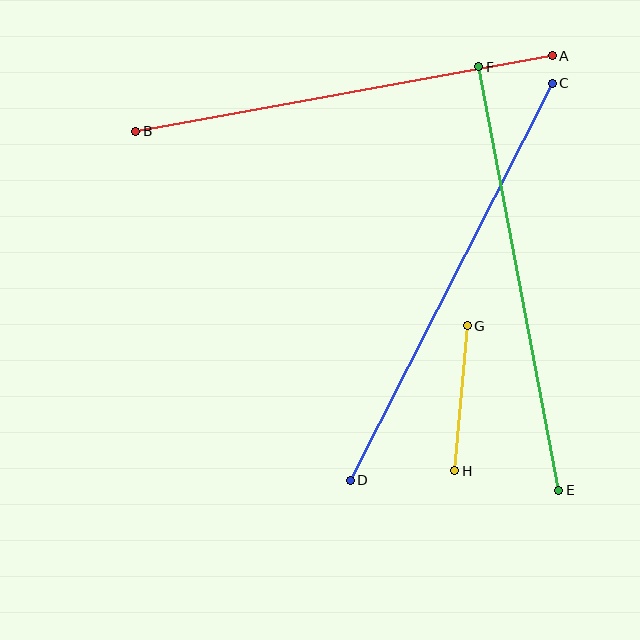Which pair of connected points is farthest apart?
Points C and D are farthest apart.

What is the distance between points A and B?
The distance is approximately 423 pixels.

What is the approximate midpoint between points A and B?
The midpoint is at approximately (344, 93) pixels.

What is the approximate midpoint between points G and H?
The midpoint is at approximately (461, 398) pixels.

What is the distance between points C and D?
The distance is approximately 445 pixels.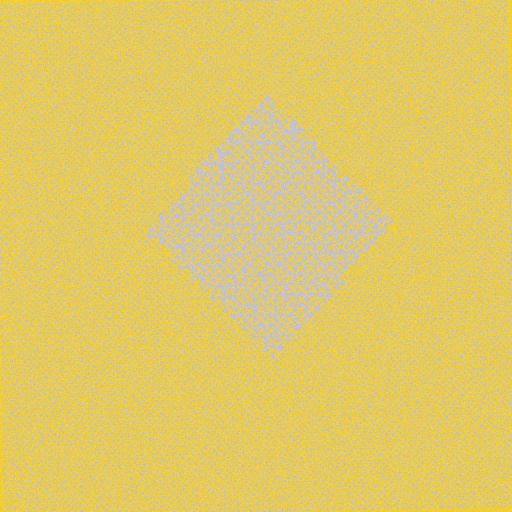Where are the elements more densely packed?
The elements are more densely packed outside the diamond boundary.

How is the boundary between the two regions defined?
The boundary is defined by a change in element density (approximately 2.5x ratio). All elements are the same color, size, and shape.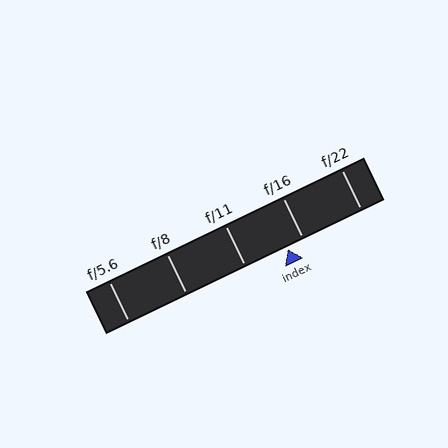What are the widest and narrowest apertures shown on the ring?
The widest aperture shown is f/5.6 and the narrowest is f/22.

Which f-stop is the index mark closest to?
The index mark is closest to f/16.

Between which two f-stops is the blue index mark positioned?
The index mark is between f/11 and f/16.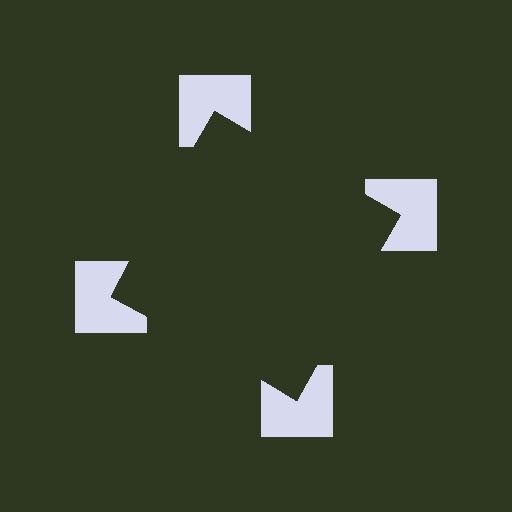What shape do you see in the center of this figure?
An illusory square — its edges are inferred from the aligned wedge cuts in the notched squares, not physically drawn.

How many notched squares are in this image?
There are 4 — one at each vertex of the illusory square.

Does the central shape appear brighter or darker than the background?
It typically appears slightly darker than the background, even though no actual brightness change is drawn.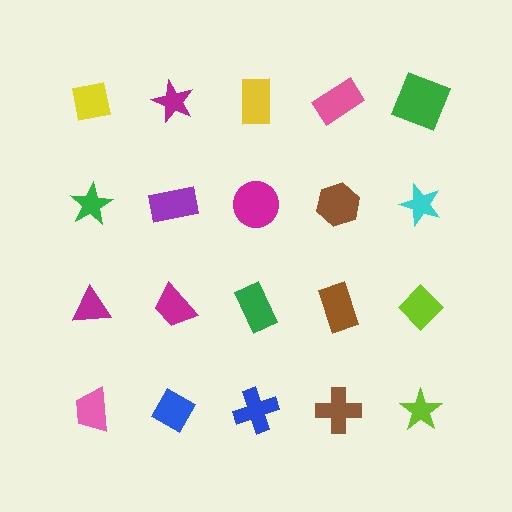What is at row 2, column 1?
A green star.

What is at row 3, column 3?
A green rectangle.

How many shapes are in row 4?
5 shapes.